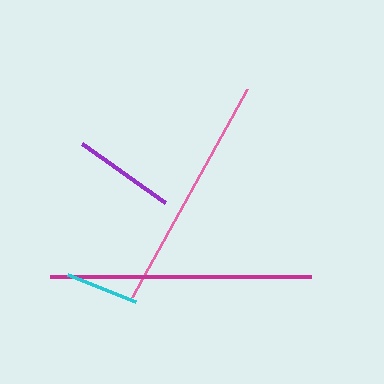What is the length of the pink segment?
The pink segment is approximately 237 pixels long.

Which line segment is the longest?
The magenta line is the longest at approximately 260 pixels.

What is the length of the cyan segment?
The cyan segment is approximately 73 pixels long.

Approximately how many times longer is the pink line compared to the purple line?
The pink line is approximately 2.3 times the length of the purple line.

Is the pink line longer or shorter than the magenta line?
The magenta line is longer than the pink line.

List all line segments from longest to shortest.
From longest to shortest: magenta, pink, purple, cyan.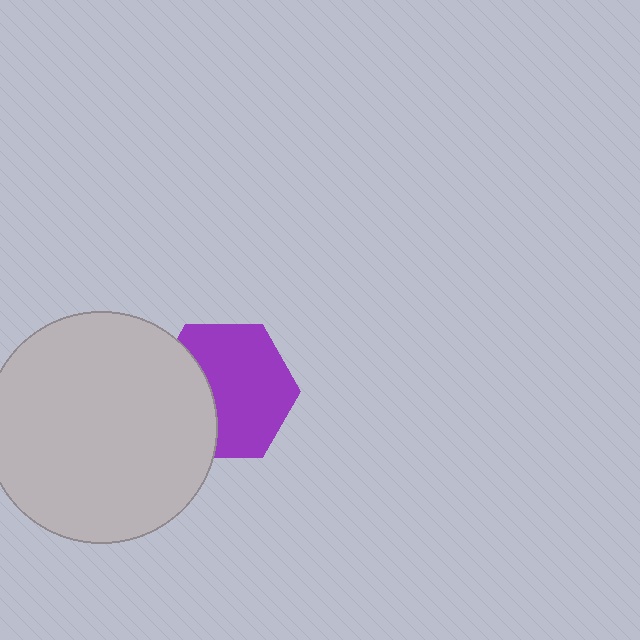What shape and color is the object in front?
The object in front is a light gray circle.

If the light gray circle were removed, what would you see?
You would see the complete purple hexagon.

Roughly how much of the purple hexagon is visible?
Most of it is visible (roughly 66%).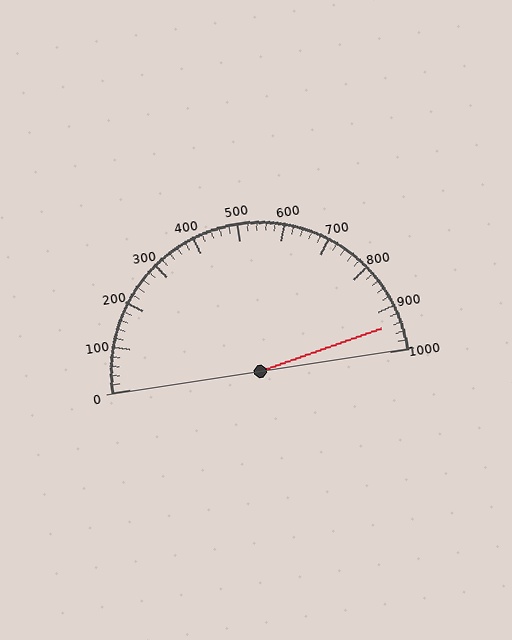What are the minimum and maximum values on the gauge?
The gauge ranges from 0 to 1000.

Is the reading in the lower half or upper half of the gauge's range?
The reading is in the upper half of the range (0 to 1000).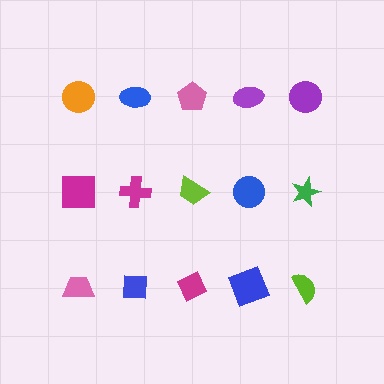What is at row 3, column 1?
A pink trapezoid.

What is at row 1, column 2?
A blue ellipse.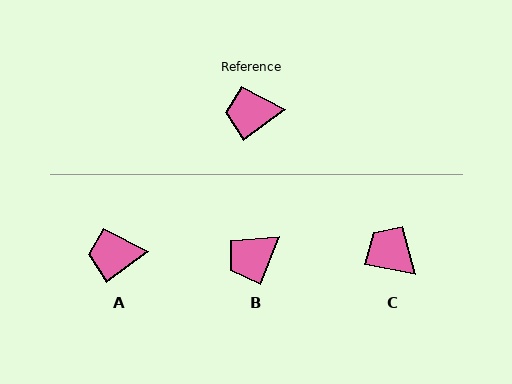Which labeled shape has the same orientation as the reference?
A.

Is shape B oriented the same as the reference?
No, it is off by about 32 degrees.